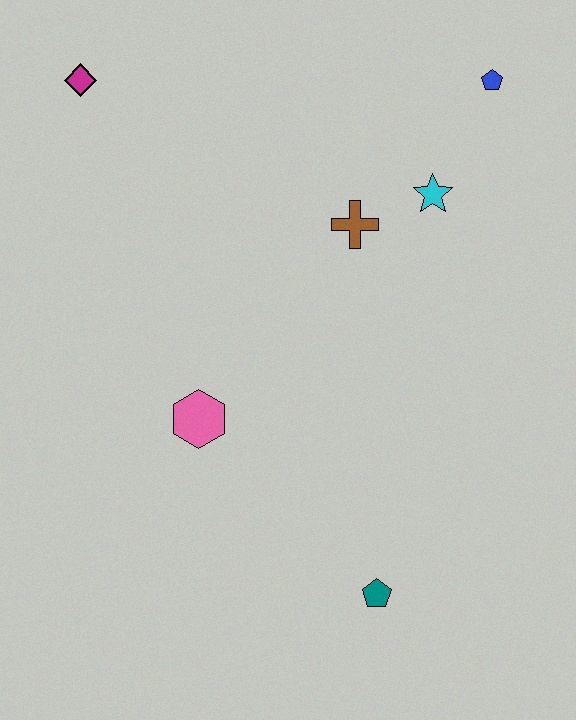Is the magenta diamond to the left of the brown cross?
Yes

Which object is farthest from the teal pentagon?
The magenta diamond is farthest from the teal pentagon.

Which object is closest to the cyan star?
The brown cross is closest to the cyan star.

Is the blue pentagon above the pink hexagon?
Yes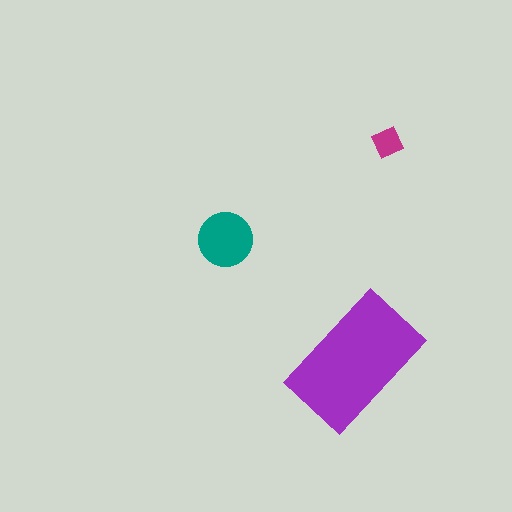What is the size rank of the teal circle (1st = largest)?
2nd.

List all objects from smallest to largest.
The magenta diamond, the teal circle, the purple rectangle.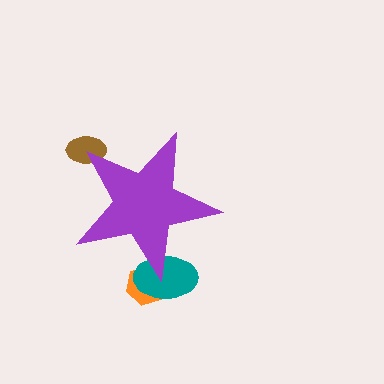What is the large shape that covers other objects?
A purple star.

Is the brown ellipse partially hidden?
Yes, the brown ellipse is partially hidden behind the purple star.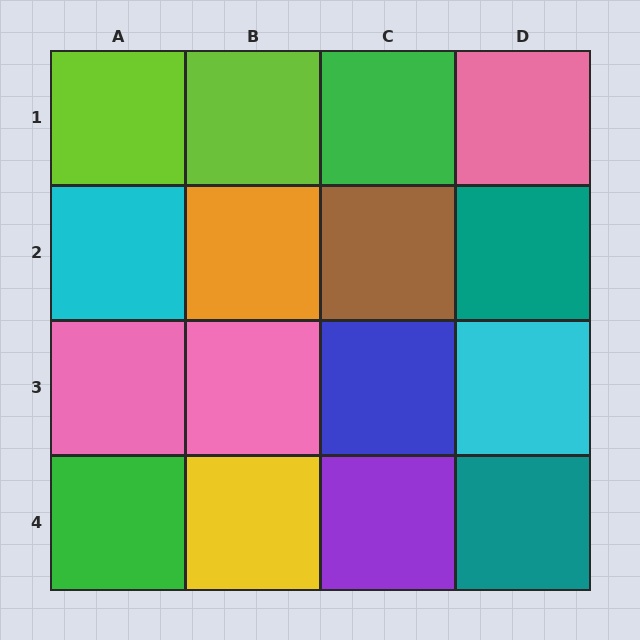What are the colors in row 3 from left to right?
Pink, pink, blue, cyan.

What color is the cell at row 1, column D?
Pink.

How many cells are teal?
2 cells are teal.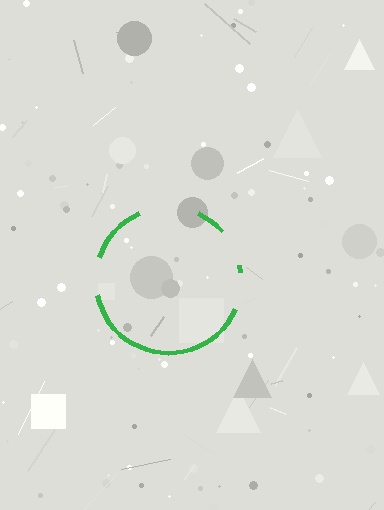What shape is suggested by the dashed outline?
The dashed outline suggests a circle.